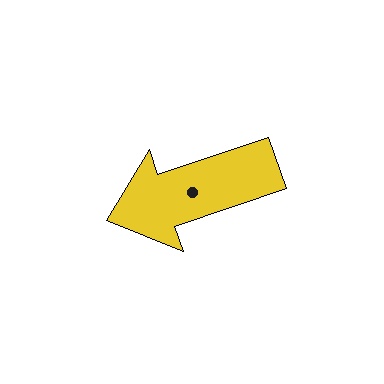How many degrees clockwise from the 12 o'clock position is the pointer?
Approximately 251 degrees.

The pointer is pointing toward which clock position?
Roughly 8 o'clock.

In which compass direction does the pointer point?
West.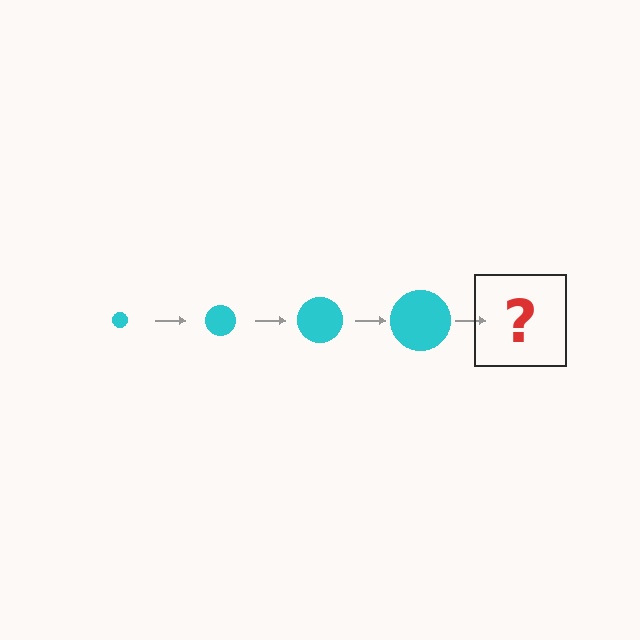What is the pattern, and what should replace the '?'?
The pattern is that the circle gets progressively larger each step. The '?' should be a cyan circle, larger than the previous one.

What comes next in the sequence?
The next element should be a cyan circle, larger than the previous one.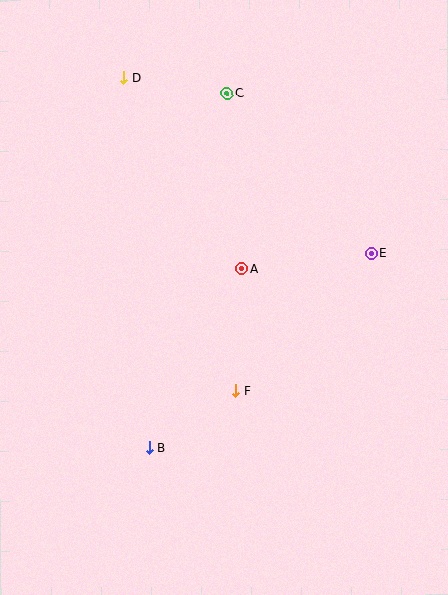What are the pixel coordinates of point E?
Point E is at (371, 253).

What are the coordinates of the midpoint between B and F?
The midpoint between B and F is at (193, 420).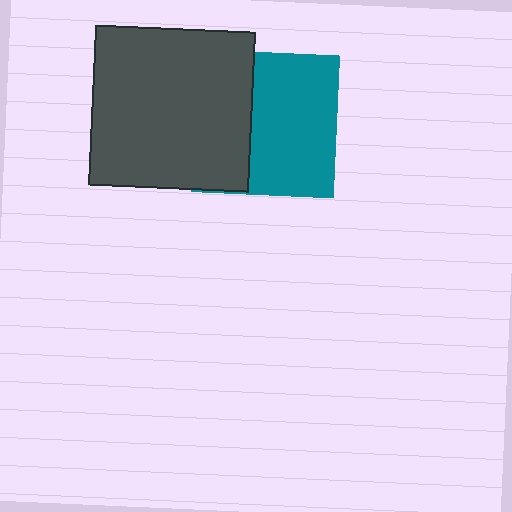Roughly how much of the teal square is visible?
About half of it is visible (roughly 60%).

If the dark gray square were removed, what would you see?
You would see the complete teal square.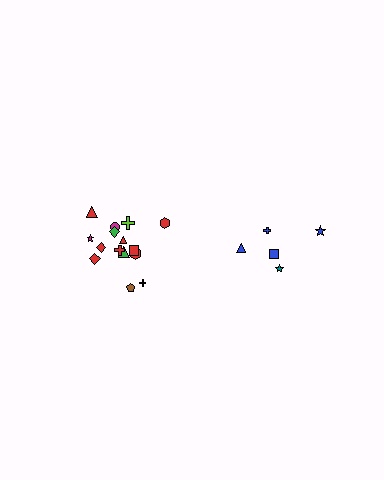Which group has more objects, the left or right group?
The left group.